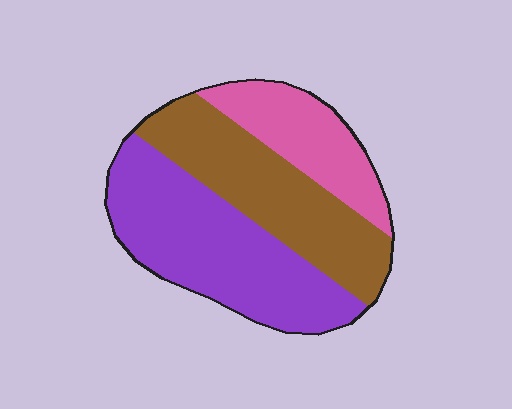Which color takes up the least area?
Pink, at roughly 20%.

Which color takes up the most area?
Purple, at roughly 45%.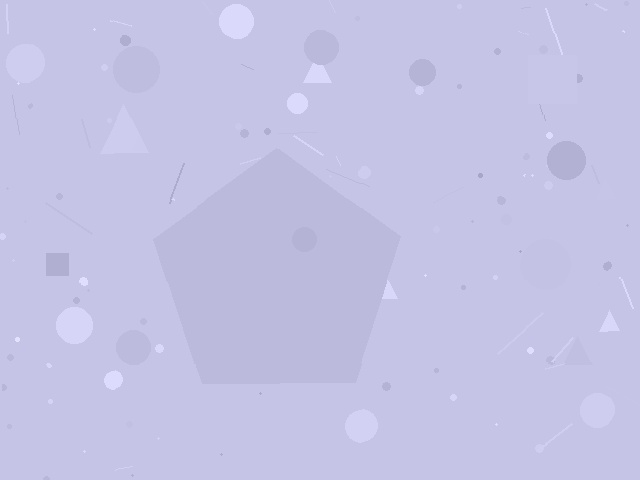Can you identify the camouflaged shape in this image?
The camouflaged shape is a pentagon.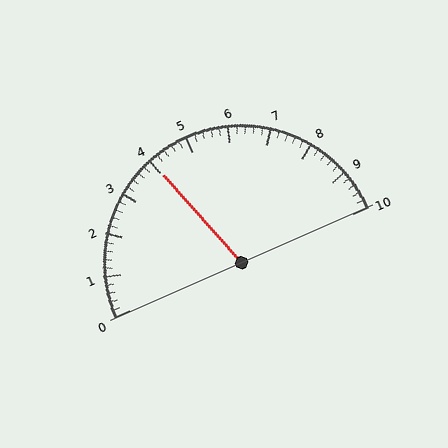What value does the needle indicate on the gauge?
The needle indicates approximately 4.0.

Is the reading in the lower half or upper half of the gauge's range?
The reading is in the lower half of the range (0 to 10).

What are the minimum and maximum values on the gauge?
The gauge ranges from 0 to 10.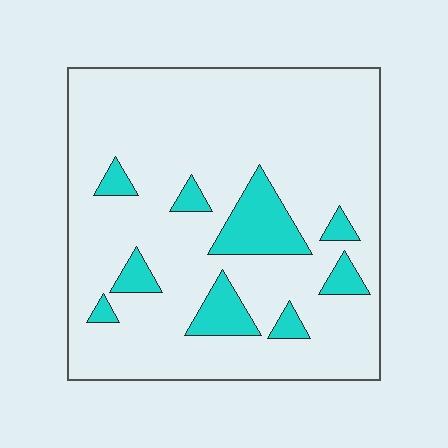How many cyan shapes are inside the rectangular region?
9.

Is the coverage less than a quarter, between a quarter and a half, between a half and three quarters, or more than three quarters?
Less than a quarter.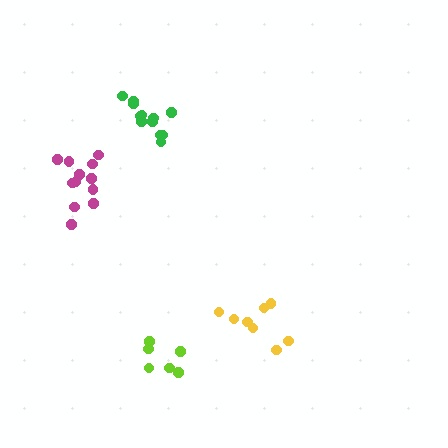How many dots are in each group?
Group 1: 6 dots, Group 2: 12 dots, Group 3: 8 dots, Group 4: 12 dots (38 total).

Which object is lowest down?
The lime cluster is bottommost.